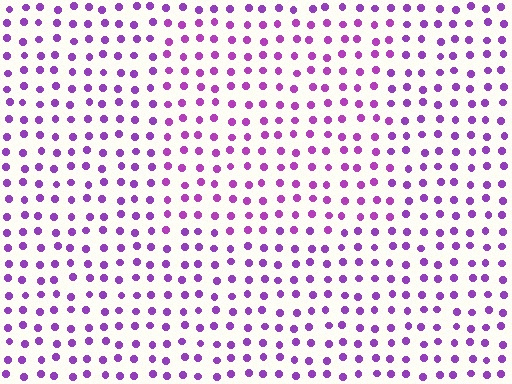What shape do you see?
I see a rectangle.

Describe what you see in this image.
The image is filled with small purple elements in a uniform arrangement. A rectangle-shaped region is visible where the elements are tinted to a slightly different hue, forming a subtle color boundary.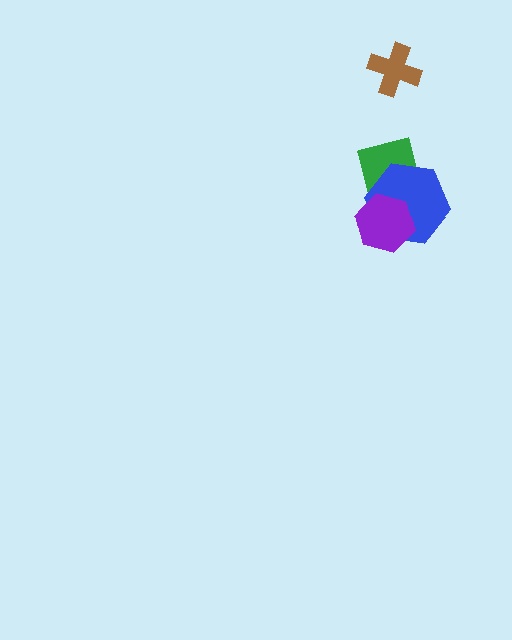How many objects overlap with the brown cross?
0 objects overlap with the brown cross.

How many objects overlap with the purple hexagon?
1 object overlaps with the purple hexagon.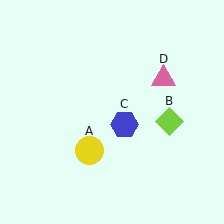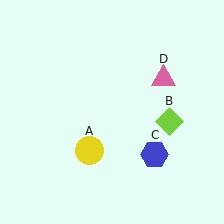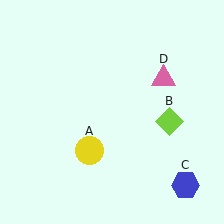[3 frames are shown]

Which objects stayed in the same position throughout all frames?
Yellow circle (object A) and lime diamond (object B) and pink triangle (object D) remained stationary.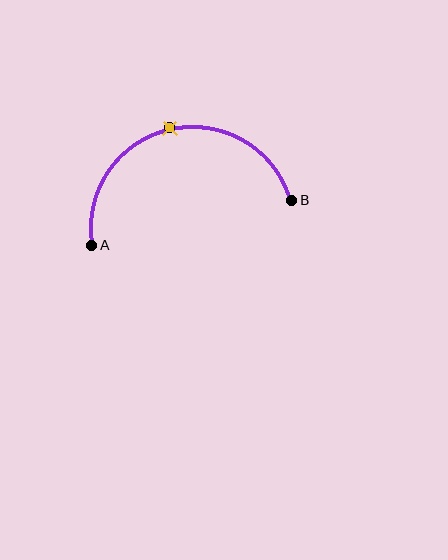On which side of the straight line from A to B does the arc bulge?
The arc bulges above the straight line connecting A and B.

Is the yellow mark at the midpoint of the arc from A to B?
Yes. The yellow mark lies on the arc at equal arc-length from both A and B — it is the arc midpoint.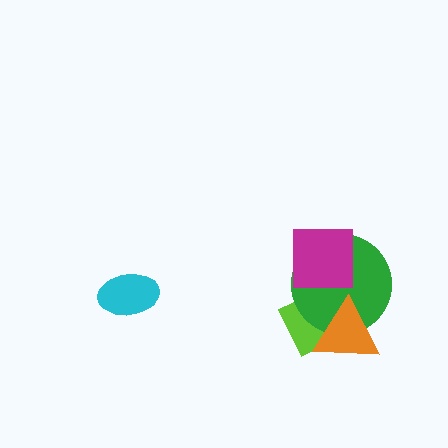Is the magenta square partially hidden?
No, no other shape covers it.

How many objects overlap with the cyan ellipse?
0 objects overlap with the cyan ellipse.